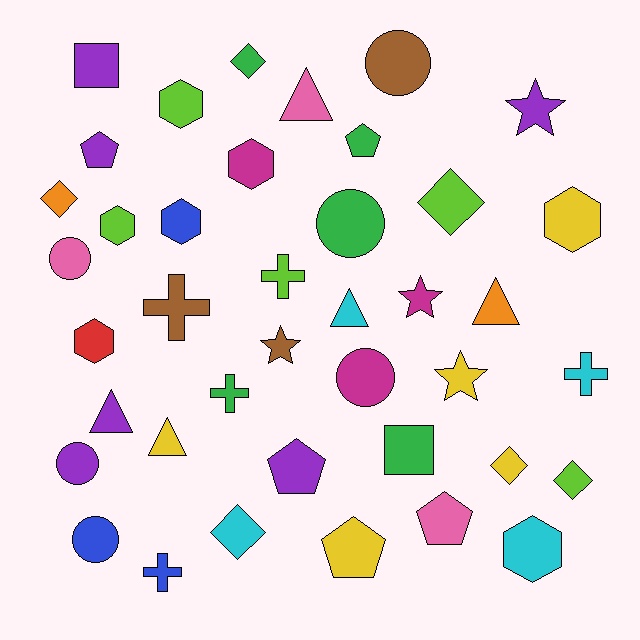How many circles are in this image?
There are 6 circles.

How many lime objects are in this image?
There are 5 lime objects.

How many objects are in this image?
There are 40 objects.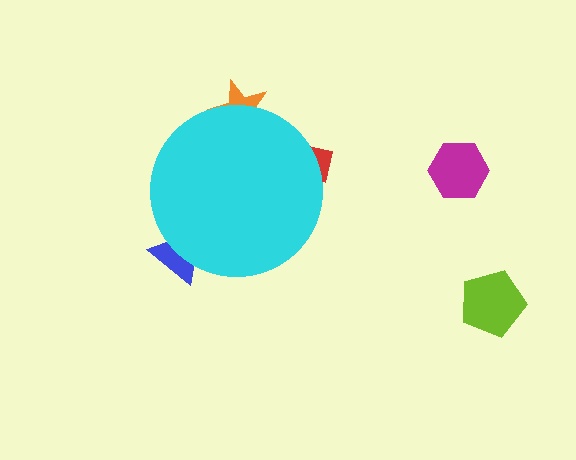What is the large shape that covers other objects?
A cyan circle.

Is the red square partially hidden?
Yes, the red square is partially hidden behind the cyan circle.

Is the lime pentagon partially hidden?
No, the lime pentagon is fully visible.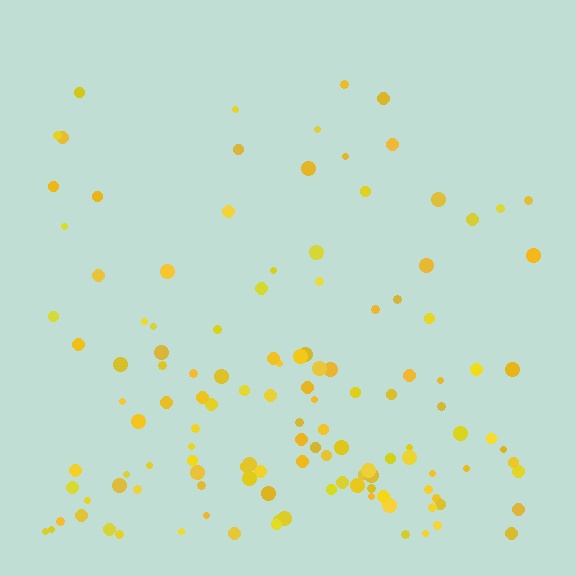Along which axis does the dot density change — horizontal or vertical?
Vertical.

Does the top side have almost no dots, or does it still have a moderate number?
Still a moderate number, just noticeably fewer than the bottom.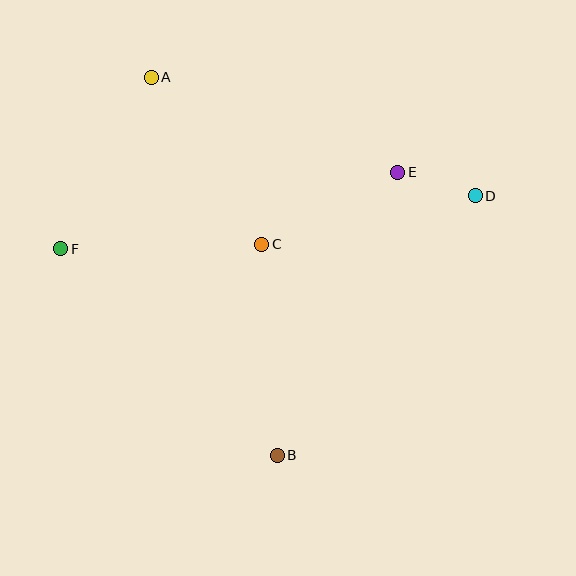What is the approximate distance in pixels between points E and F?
The distance between E and F is approximately 345 pixels.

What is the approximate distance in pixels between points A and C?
The distance between A and C is approximately 200 pixels.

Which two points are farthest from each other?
Points D and F are farthest from each other.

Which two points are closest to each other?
Points D and E are closest to each other.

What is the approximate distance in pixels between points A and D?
The distance between A and D is approximately 345 pixels.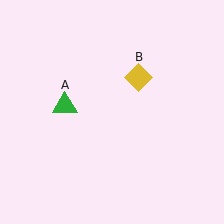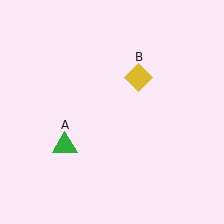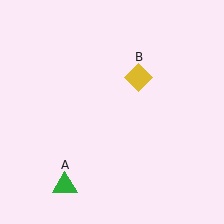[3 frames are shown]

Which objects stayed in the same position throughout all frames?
Yellow diamond (object B) remained stationary.